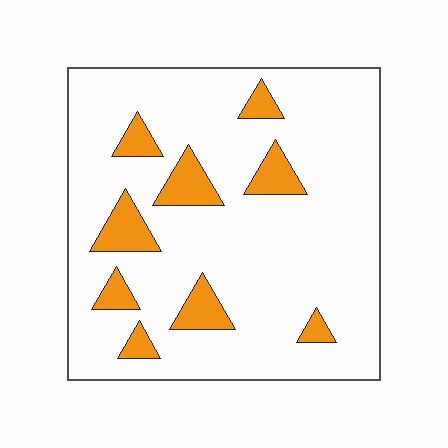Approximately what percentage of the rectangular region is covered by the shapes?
Approximately 15%.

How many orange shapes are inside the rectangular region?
9.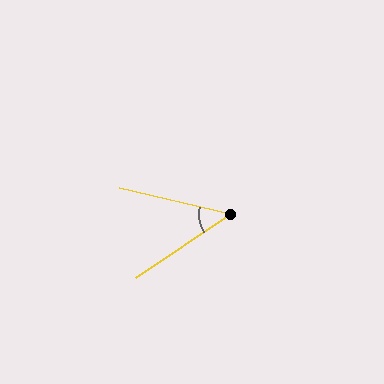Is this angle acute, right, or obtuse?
It is acute.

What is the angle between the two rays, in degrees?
Approximately 47 degrees.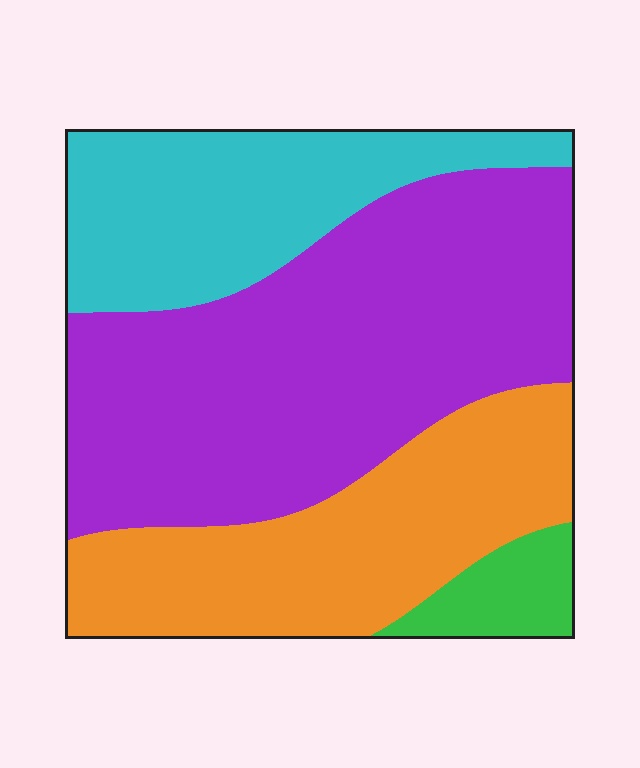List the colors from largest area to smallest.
From largest to smallest: purple, orange, cyan, green.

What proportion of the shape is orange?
Orange takes up about one quarter (1/4) of the shape.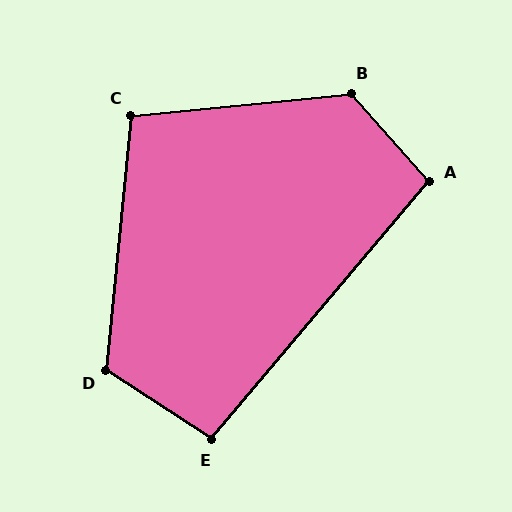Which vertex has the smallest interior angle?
E, at approximately 97 degrees.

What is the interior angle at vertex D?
Approximately 118 degrees (obtuse).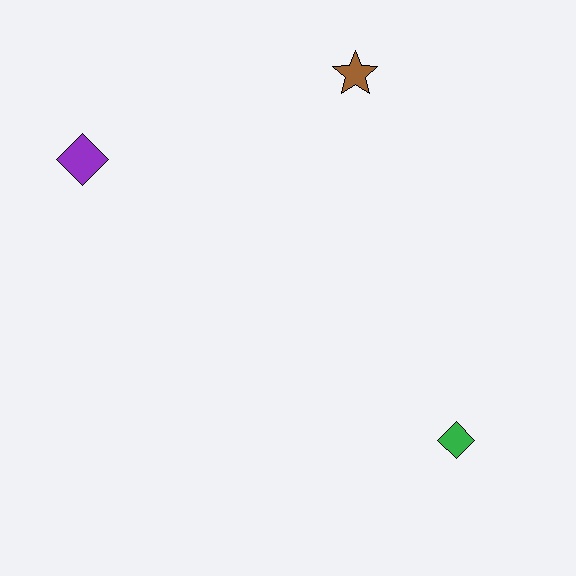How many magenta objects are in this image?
There are no magenta objects.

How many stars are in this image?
There is 1 star.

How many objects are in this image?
There are 3 objects.